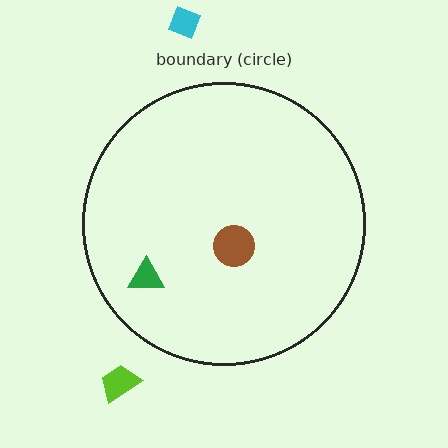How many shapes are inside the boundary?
2 inside, 2 outside.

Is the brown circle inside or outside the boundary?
Inside.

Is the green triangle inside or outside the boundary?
Inside.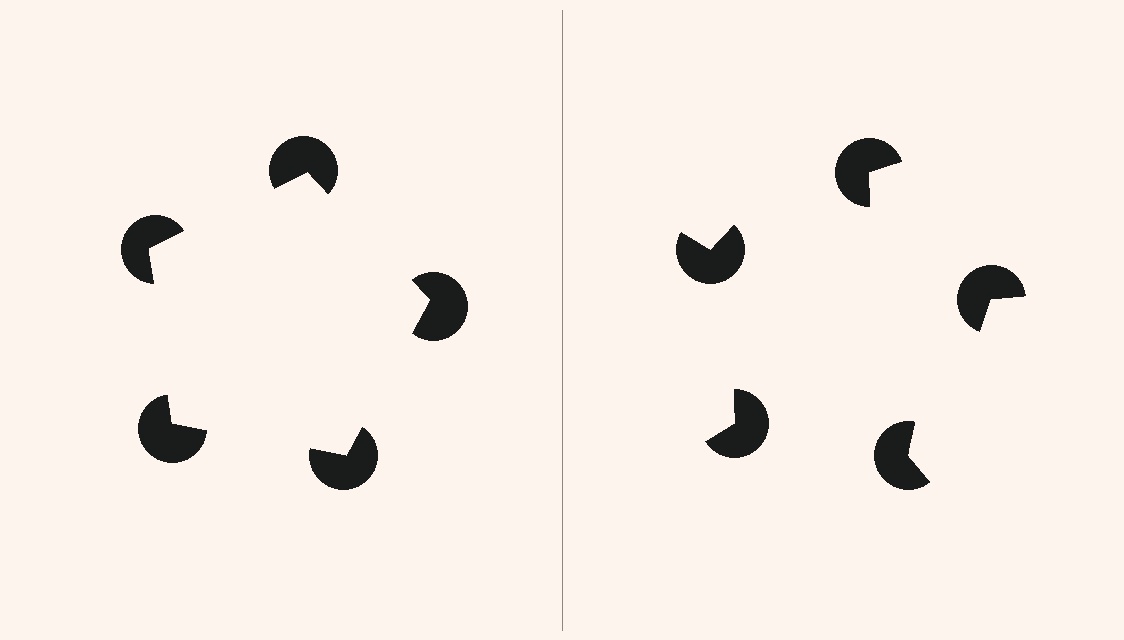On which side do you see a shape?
An illusory pentagon appears on the left side. On the right side the wedge cuts are rotated, so no coherent shape forms.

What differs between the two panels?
The pac-man discs are positioned identically on both sides; only the wedge orientations differ. On the left they align to a pentagon; on the right they are misaligned.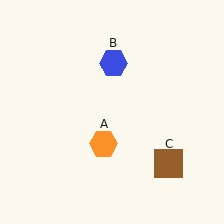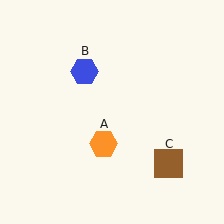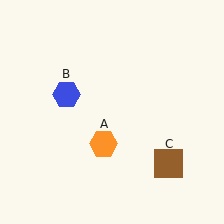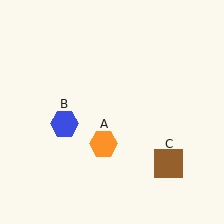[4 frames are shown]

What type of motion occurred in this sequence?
The blue hexagon (object B) rotated counterclockwise around the center of the scene.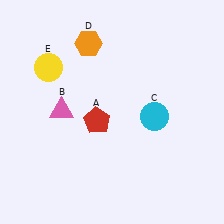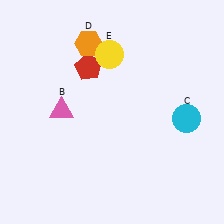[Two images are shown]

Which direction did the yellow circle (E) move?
The yellow circle (E) moved right.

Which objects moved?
The objects that moved are: the red pentagon (A), the cyan circle (C), the yellow circle (E).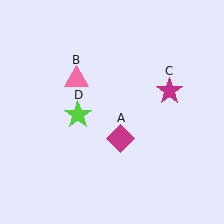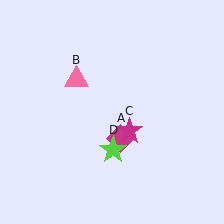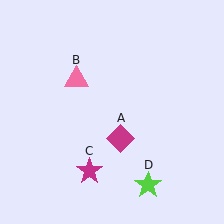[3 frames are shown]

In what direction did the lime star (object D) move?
The lime star (object D) moved down and to the right.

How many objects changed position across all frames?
2 objects changed position: magenta star (object C), lime star (object D).